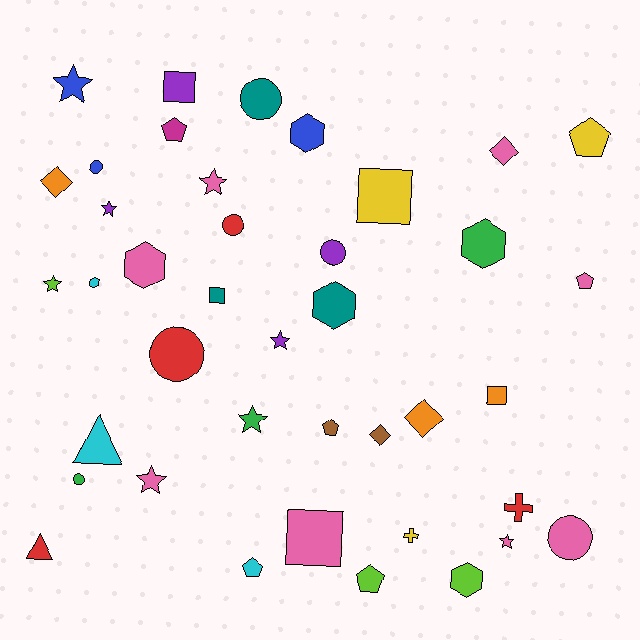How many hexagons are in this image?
There are 6 hexagons.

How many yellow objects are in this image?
There are 3 yellow objects.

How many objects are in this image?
There are 40 objects.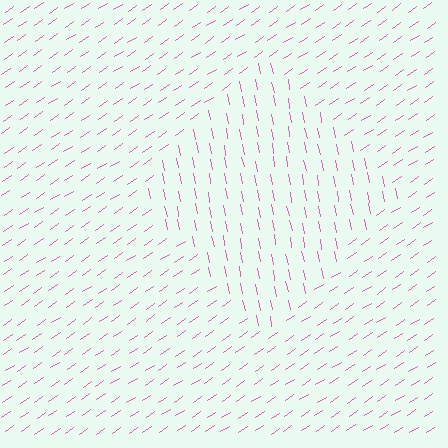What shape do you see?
I see a diamond.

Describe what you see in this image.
The image is filled with small pink line segments. A diamond region in the image has lines oriented differently from the surrounding lines, creating a visible texture boundary.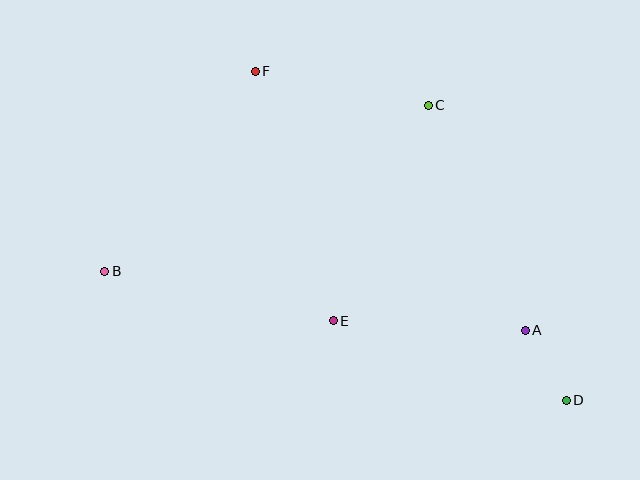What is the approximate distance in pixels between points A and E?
The distance between A and E is approximately 192 pixels.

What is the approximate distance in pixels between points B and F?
The distance between B and F is approximately 251 pixels.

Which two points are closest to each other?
Points A and D are closest to each other.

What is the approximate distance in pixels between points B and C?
The distance between B and C is approximately 364 pixels.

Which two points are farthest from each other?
Points B and D are farthest from each other.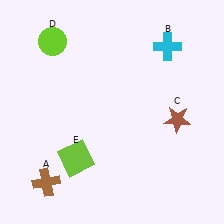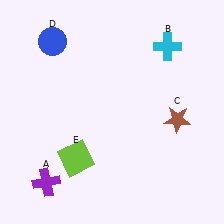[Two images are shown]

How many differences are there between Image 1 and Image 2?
There are 2 differences between the two images.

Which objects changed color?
A changed from brown to purple. D changed from lime to blue.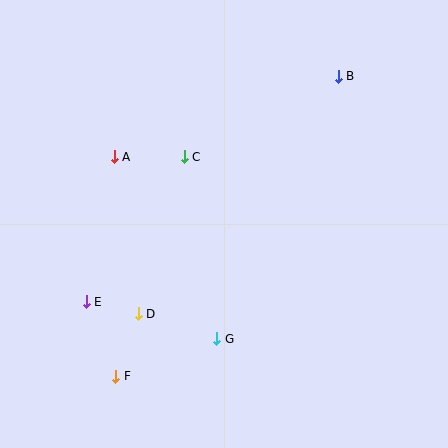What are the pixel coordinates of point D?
Point D is at (138, 314).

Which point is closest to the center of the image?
Point C at (184, 157) is closest to the center.